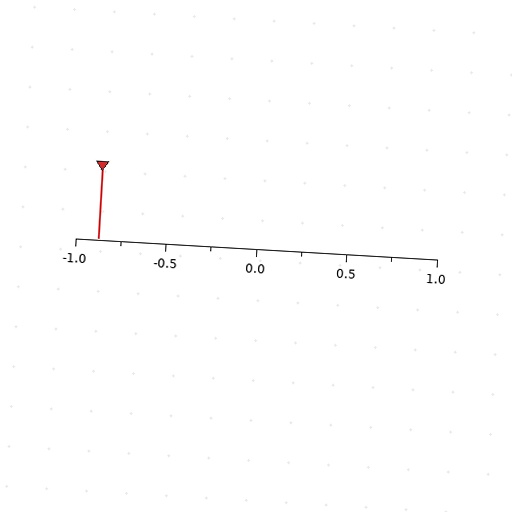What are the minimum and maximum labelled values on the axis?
The axis runs from -1.0 to 1.0.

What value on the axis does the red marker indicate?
The marker indicates approximately -0.88.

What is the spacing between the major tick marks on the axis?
The major ticks are spaced 0.5 apart.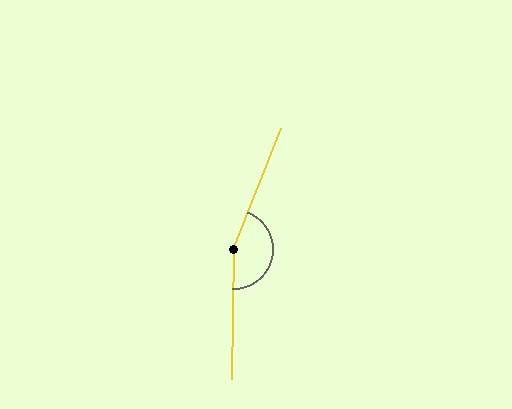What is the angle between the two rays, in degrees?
Approximately 159 degrees.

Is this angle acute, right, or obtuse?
It is obtuse.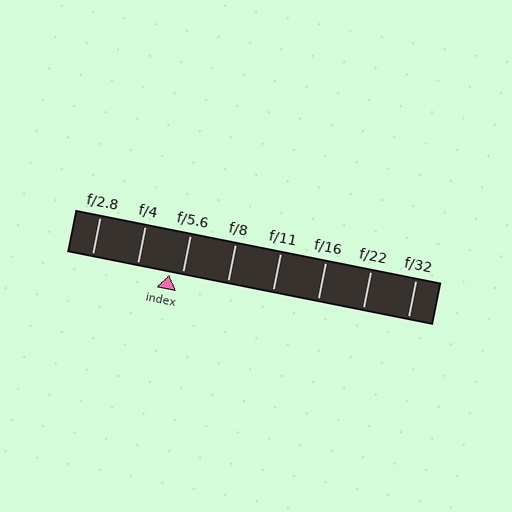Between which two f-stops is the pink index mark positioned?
The index mark is between f/4 and f/5.6.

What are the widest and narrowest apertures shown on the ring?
The widest aperture shown is f/2.8 and the narrowest is f/32.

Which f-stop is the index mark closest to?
The index mark is closest to f/5.6.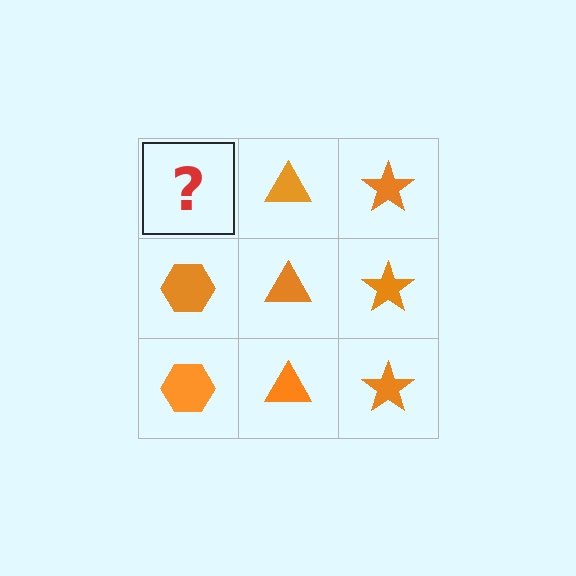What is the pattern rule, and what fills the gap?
The rule is that each column has a consistent shape. The gap should be filled with an orange hexagon.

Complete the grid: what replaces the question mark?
The question mark should be replaced with an orange hexagon.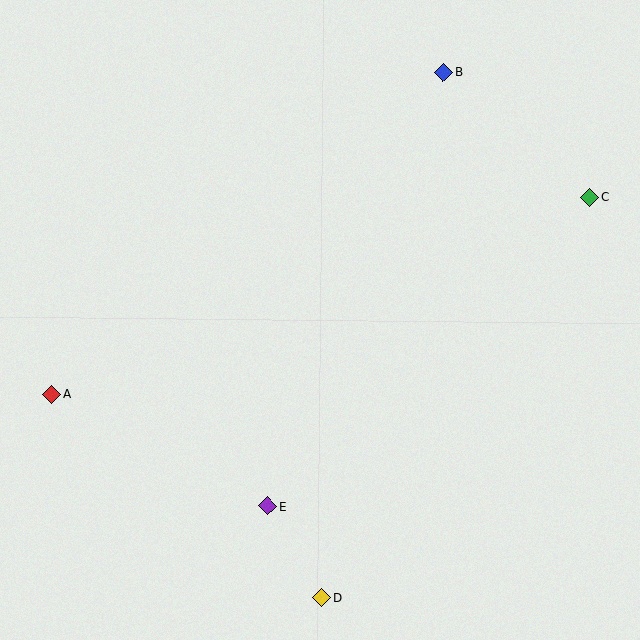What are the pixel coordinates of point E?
Point E is at (268, 506).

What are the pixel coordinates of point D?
Point D is at (322, 598).